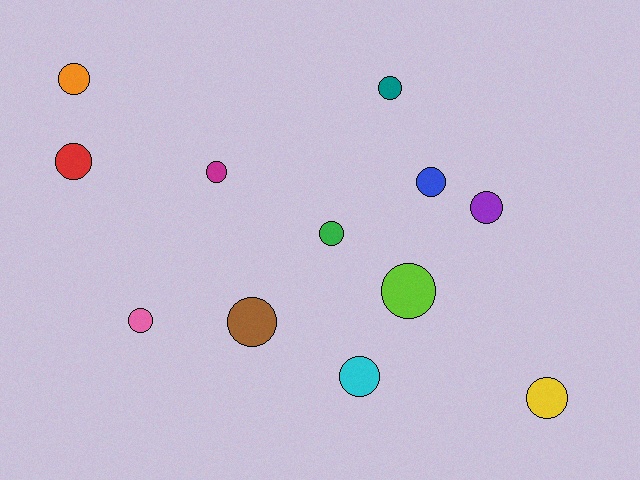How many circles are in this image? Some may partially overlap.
There are 12 circles.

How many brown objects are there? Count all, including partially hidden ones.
There is 1 brown object.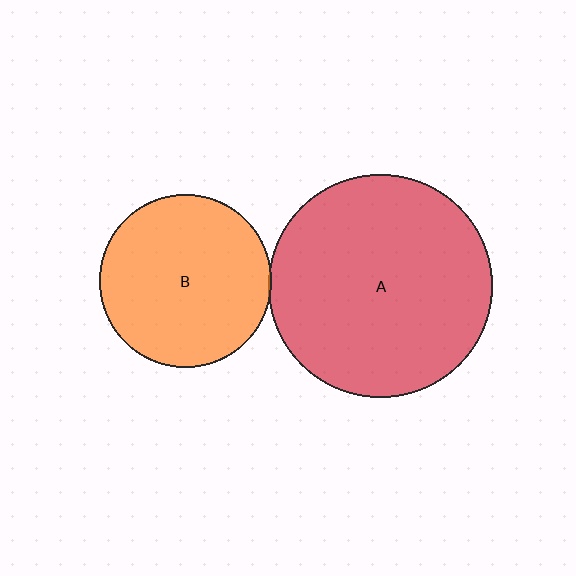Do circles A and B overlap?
Yes.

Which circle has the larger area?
Circle A (red).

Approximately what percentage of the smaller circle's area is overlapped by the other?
Approximately 5%.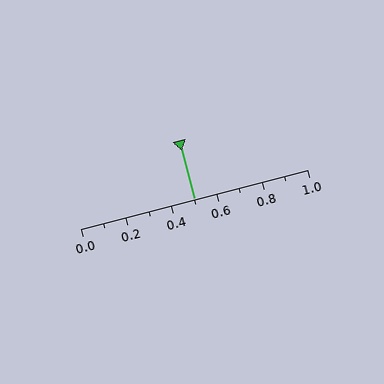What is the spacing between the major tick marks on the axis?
The major ticks are spaced 0.2 apart.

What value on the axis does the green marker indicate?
The marker indicates approximately 0.5.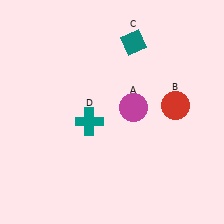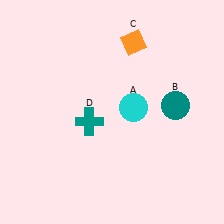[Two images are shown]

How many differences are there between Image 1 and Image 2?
There are 3 differences between the two images.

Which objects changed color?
A changed from magenta to cyan. B changed from red to teal. C changed from teal to orange.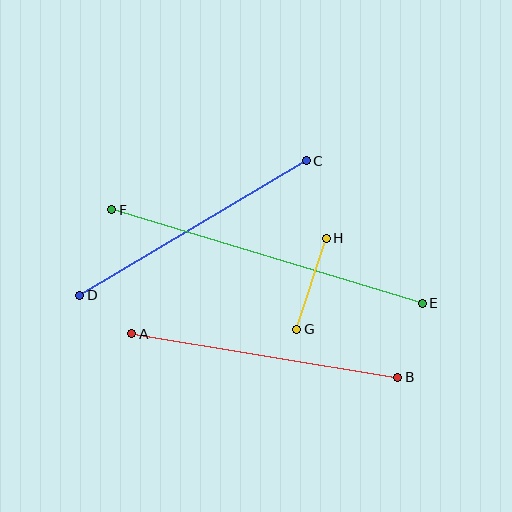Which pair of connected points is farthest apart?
Points E and F are farthest apart.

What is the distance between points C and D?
The distance is approximately 263 pixels.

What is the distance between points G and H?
The distance is approximately 95 pixels.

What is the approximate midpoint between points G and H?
The midpoint is at approximately (311, 284) pixels.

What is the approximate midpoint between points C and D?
The midpoint is at approximately (193, 228) pixels.